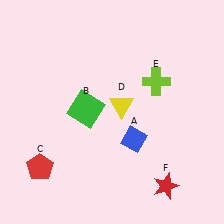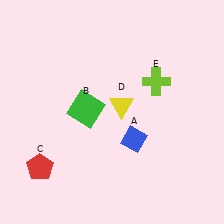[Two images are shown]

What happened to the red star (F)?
The red star (F) was removed in Image 2. It was in the bottom-right area of Image 1.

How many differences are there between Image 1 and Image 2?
There is 1 difference between the two images.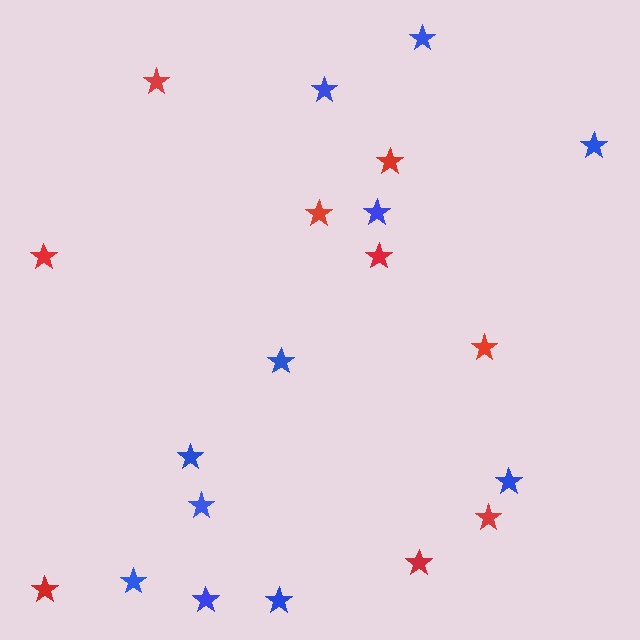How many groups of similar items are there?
There are 2 groups: one group of blue stars (11) and one group of red stars (9).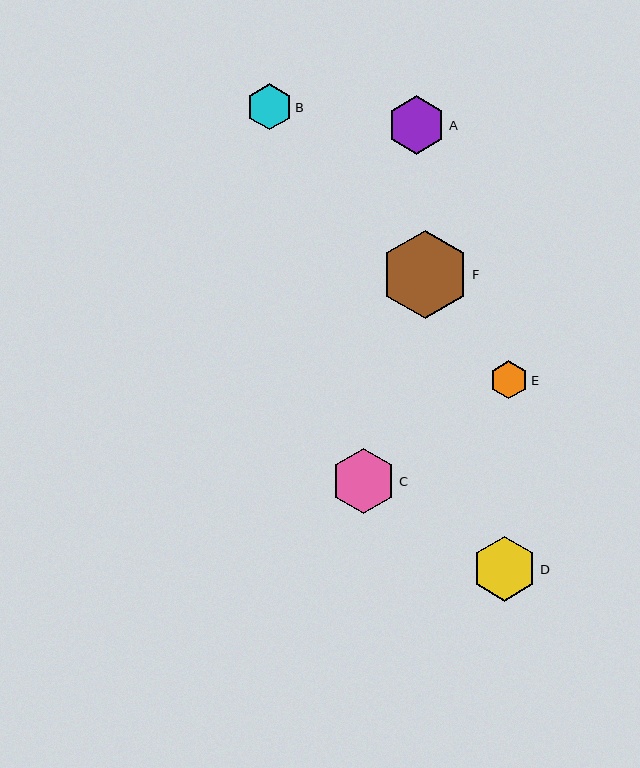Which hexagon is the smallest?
Hexagon E is the smallest with a size of approximately 38 pixels.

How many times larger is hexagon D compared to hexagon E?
Hexagon D is approximately 1.7 times the size of hexagon E.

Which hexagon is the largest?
Hexagon F is the largest with a size of approximately 88 pixels.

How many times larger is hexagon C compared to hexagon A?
Hexagon C is approximately 1.1 times the size of hexagon A.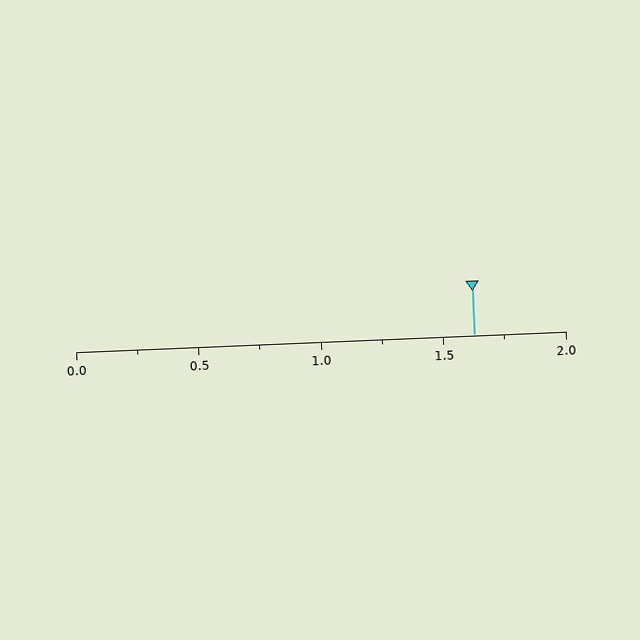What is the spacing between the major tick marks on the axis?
The major ticks are spaced 0.5 apart.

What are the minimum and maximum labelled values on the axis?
The axis runs from 0.0 to 2.0.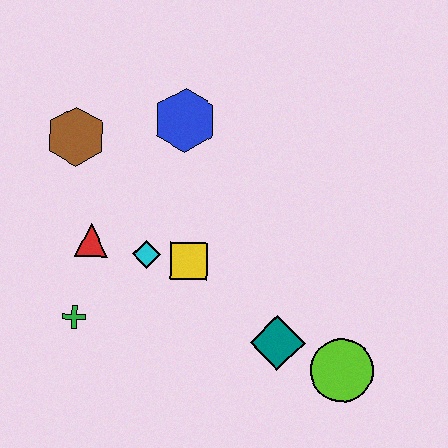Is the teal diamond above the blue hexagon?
No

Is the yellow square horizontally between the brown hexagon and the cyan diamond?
No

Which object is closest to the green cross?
The red triangle is closest to the green cross.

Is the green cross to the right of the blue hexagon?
No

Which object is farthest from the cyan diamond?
The lime circle is farthest from the cyan diamond.